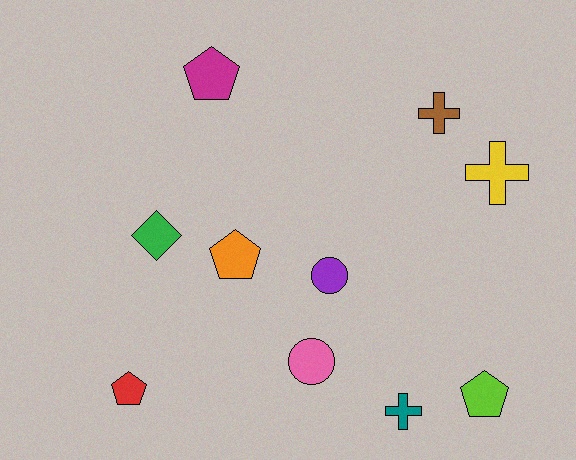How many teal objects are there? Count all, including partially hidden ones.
There is 1 teal object.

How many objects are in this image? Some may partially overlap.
There are 10 objects.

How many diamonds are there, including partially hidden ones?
There is 1 diamond.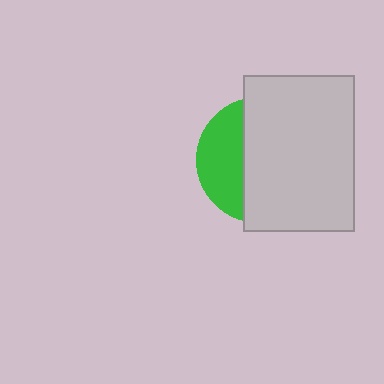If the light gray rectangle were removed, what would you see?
You would see the complete green circle.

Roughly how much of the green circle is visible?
A small part of it is visible (roughly 34%).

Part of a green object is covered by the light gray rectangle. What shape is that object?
It is a circle.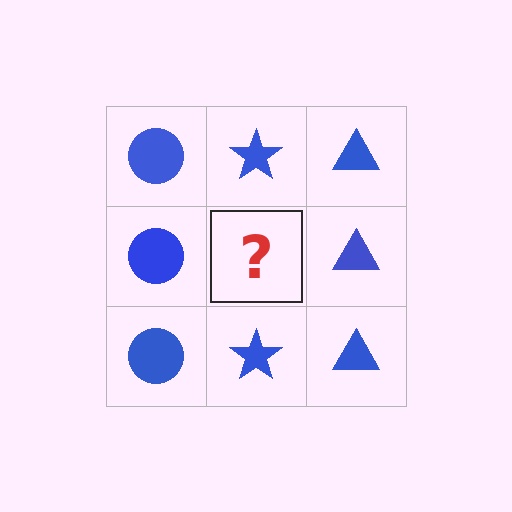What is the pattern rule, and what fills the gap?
The rule is that each column has a consistent shape. The gap should be filled with a blue star.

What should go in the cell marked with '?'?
The missing cell should contain a blue star.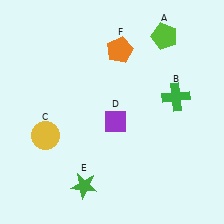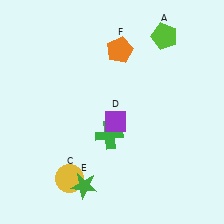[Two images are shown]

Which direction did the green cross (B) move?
The green cross (B) moved left.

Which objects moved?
The objects that moved are: the green cross (B), the yellow circle (C).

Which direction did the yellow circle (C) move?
The yellow circle (C) moved down.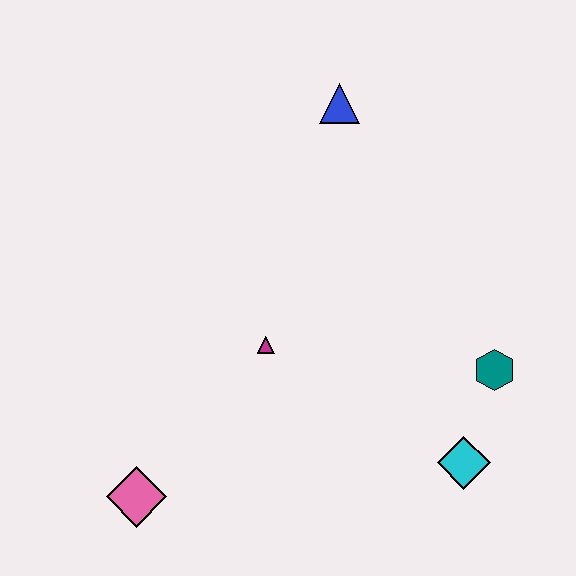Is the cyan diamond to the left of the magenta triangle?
No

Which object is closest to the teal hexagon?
The cyan diamond is closest to the teal hexagon.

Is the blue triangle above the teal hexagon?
Yes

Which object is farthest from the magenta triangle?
The blue triangle is farthest from the magenta triangle.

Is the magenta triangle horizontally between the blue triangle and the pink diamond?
Yes